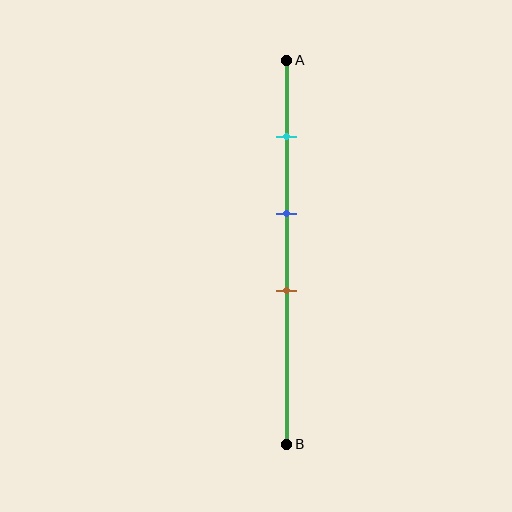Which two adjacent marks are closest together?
The blue and brown marks are the closest adjacent pair.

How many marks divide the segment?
There are 3 marks dividing the segment.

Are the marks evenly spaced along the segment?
Yes, the marks are approximately evenly spaced.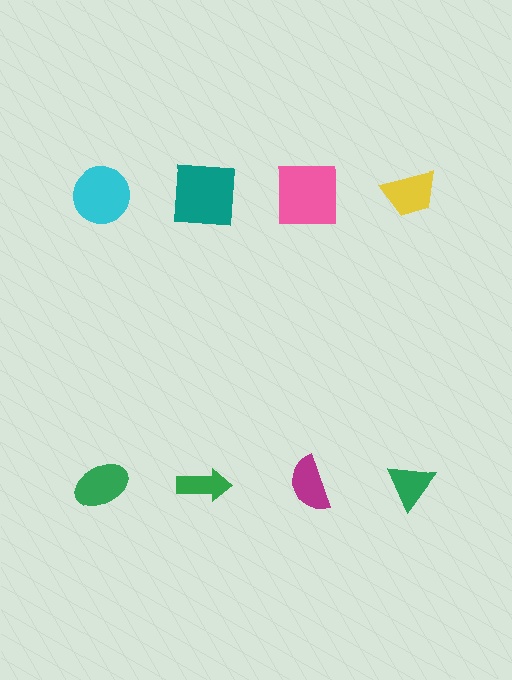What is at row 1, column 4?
A yellow trapezoid.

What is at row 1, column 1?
A cyan circle.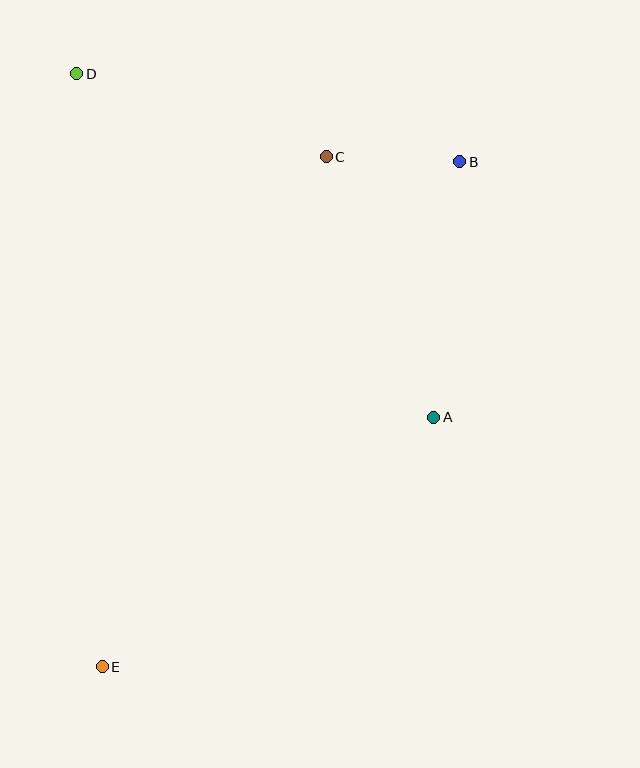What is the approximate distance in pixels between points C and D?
The distance between C and D is approximately 263 pixels.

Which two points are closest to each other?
Points B and C are closest to each other.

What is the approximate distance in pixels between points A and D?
The distance between A and D is approximately 495 pixels.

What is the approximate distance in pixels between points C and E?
The distance between C and E is approximately 557 pixels.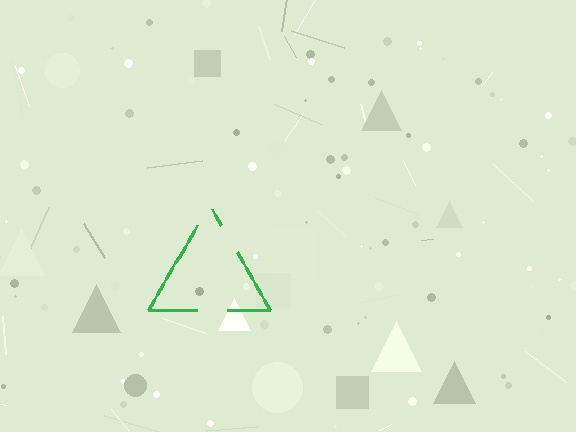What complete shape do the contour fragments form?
The contour fragments form a triangle.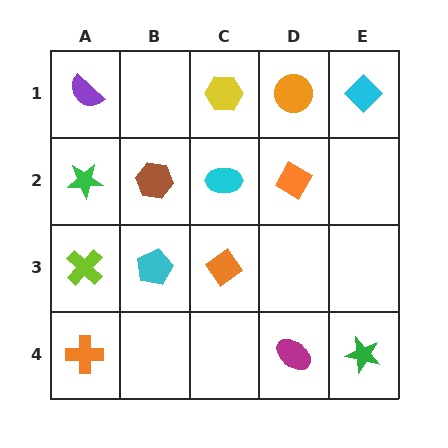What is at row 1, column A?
A purple semicircle.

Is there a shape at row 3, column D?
No, that cell is empty.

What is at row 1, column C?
A yellow hexagon.